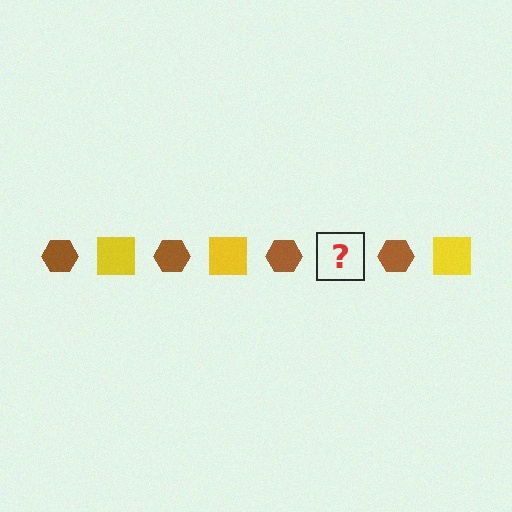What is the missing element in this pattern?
The missing element is a yellow square.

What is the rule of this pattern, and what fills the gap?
The rule is that the pattern alternates between brown hexagon and yellow square. The gap should be filled with a yellow square.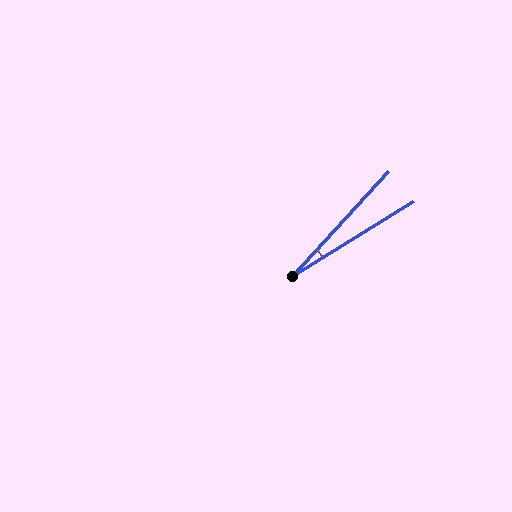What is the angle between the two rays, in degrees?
Approximately 16 degrees.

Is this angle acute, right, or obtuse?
It is acute.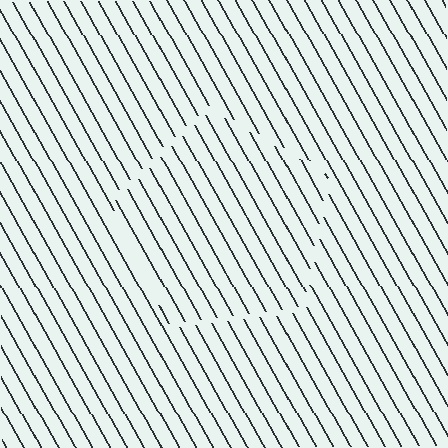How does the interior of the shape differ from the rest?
The interior of the shape contains the same grating, shifted by half a period — the contour is defined by the phase discontinuity where line-ends from the inner and outer gratings abut.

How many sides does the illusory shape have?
5 sides — the line-ends trace a pentagon.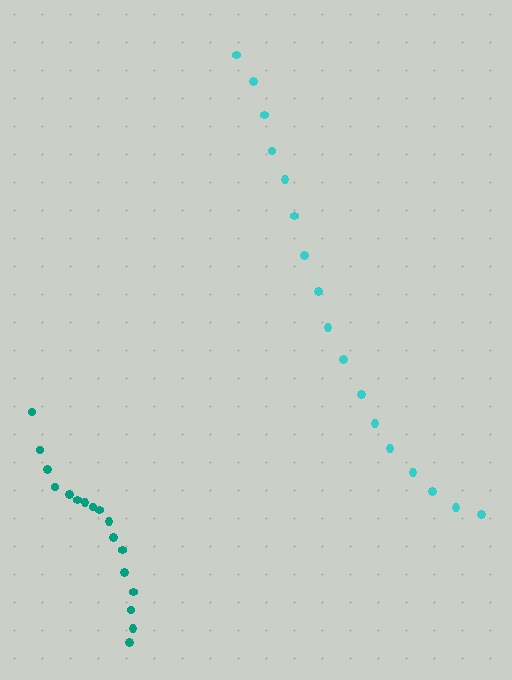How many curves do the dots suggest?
There are 2 distinct paths.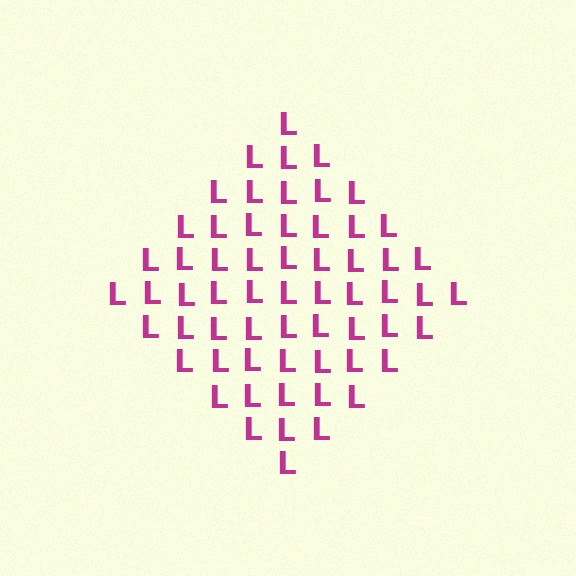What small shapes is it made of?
It is made of small letter L's.